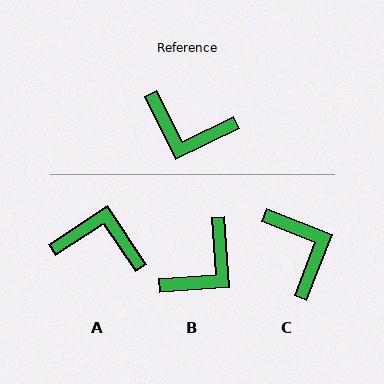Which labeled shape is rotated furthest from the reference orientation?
A, about 173 degrees away.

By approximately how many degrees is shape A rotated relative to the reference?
Approximately 173 degrees clockwise.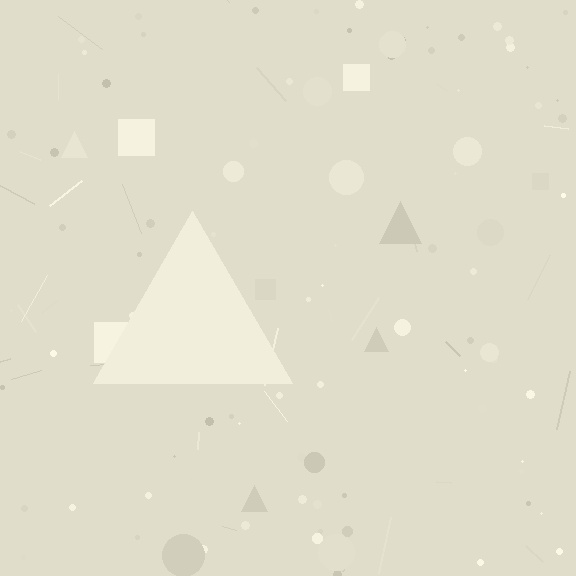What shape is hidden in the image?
A triangle is hidden in the image.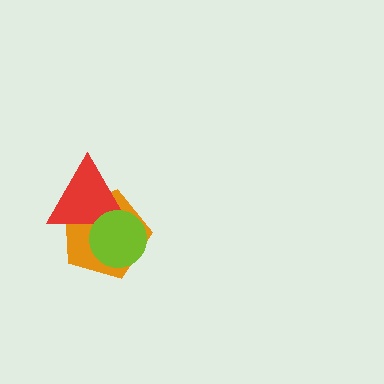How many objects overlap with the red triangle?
2 objects overlap with the red triangle.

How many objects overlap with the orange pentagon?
2 objects overlap with the orange pentagon.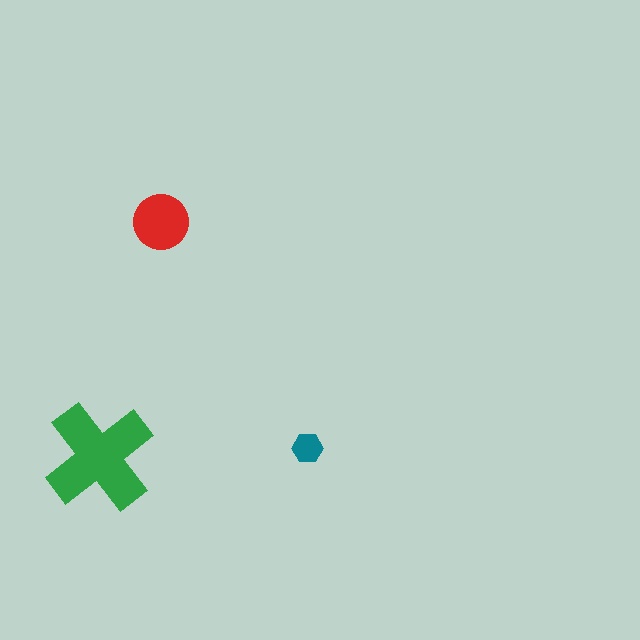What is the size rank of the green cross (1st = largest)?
1st.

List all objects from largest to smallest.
The green cross, the red circle, the teal hexagon.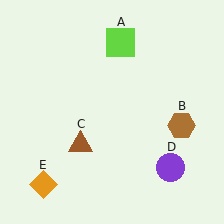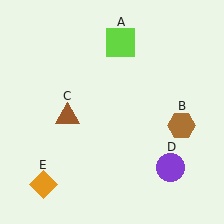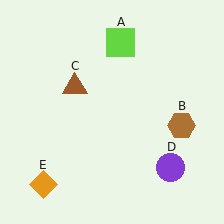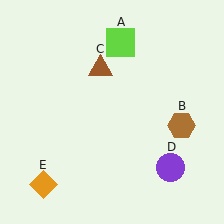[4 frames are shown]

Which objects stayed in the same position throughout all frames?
Lime square (object A) and brown hexagon (object B) and purple circle (object D) and orange diamond (object E) remained stationary.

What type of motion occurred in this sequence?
The brown triangle (object C) rotated clockwise around the center of the scene.